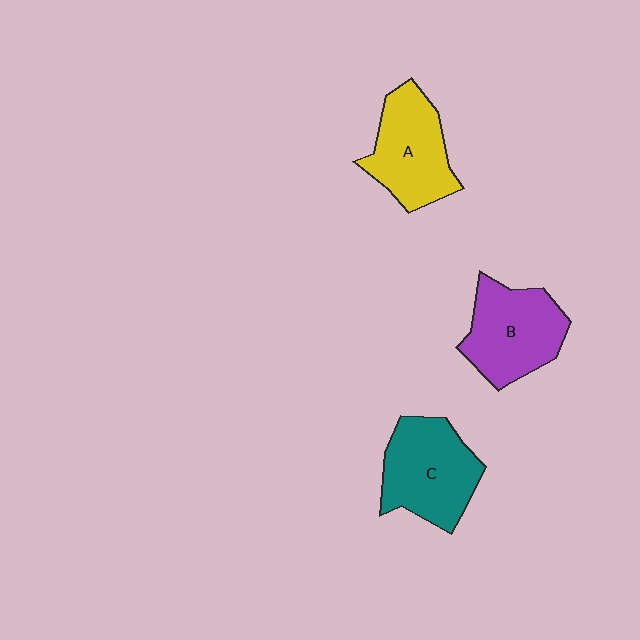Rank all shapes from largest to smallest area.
From largest to smallest: C (teal), B (purple), A (yellow).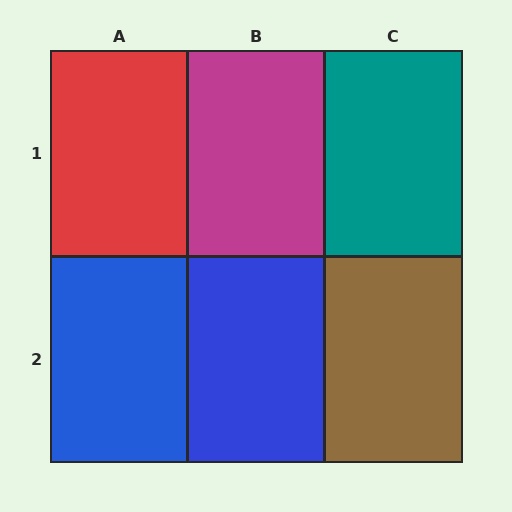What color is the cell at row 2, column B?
Blue.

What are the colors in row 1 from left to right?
Red, magenta, teal.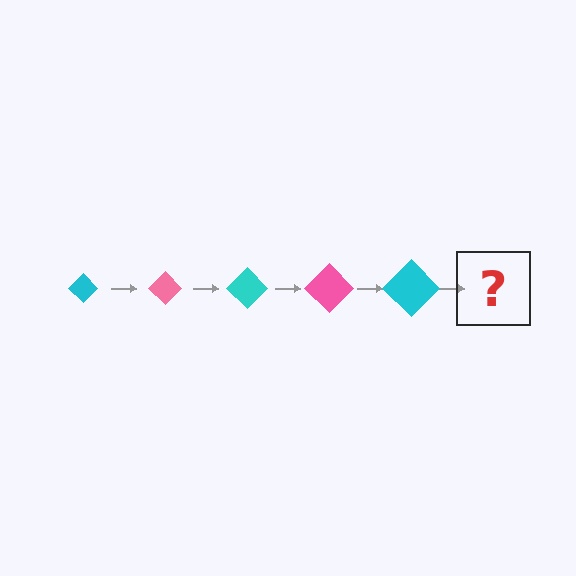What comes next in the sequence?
The next element should be a pink diamond, larger than the previous one.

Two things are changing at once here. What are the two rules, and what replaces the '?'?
The two rules are that the diamond grows larger each step and the color cycles through cyan and pink. The '?' should be a pink diamond, larger than the previous one.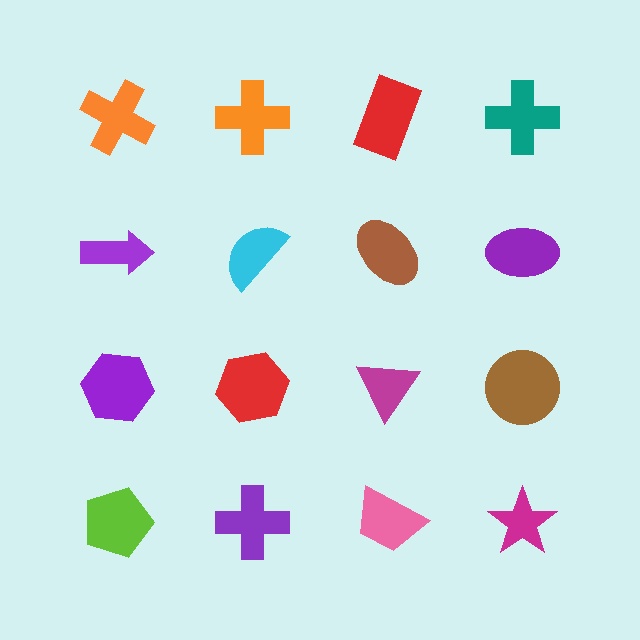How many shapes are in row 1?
4 shapes.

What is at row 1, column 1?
An orange cross.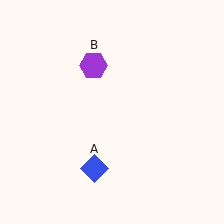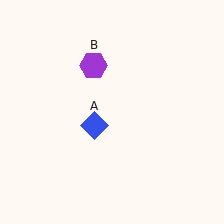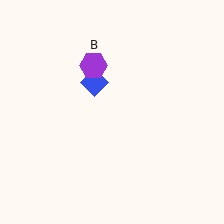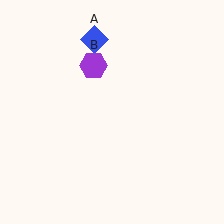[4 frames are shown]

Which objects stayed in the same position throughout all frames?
Purple hexagon (object B) remained stationary.